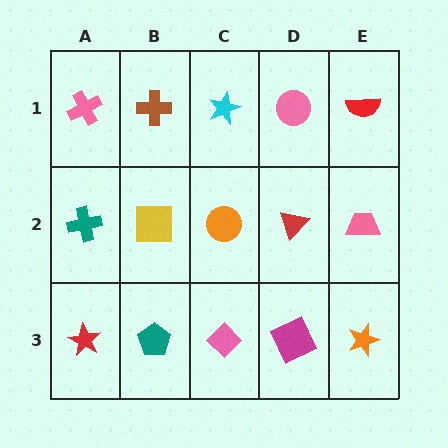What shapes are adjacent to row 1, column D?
A red triangle (row 2, column D), a cyan star (row 1, column C), a red semicircle (row 1, column E).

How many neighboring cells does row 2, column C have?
4.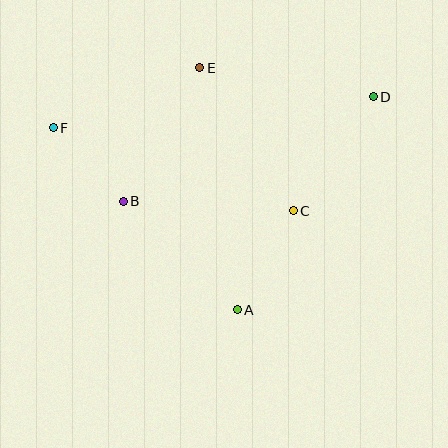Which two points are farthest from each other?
Points D and F are farthest from each other.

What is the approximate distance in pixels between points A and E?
The distance between A and E is approximately 245 pixels.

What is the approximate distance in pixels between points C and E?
The distance between C and E is approximately 171 pixels.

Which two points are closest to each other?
Points B and F are closest to each other.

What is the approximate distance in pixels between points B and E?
The distance between B and E is approximately 154 pixels.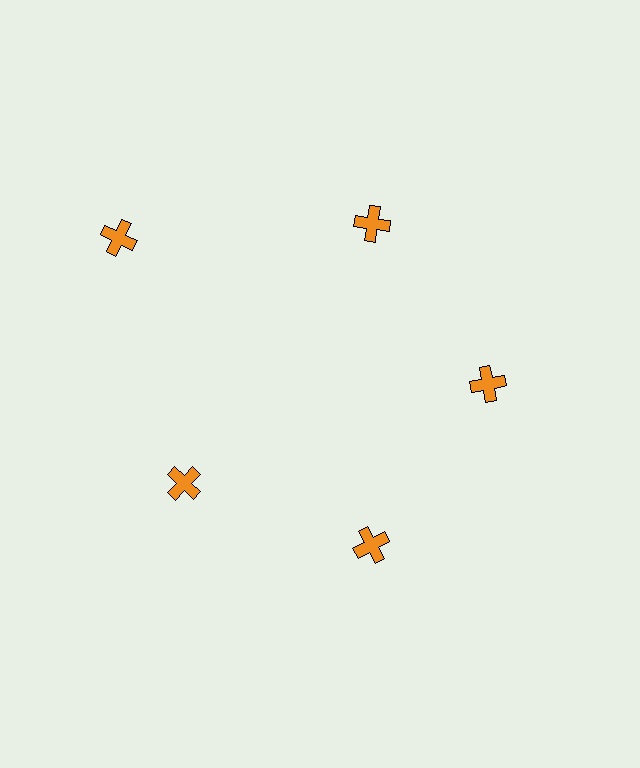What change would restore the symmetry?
The symmetry would be restored by moving it inward, back onto the ring so that all 5 crosses sit at equal angles and equal distance from the center.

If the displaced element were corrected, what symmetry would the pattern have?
It would have 5-fold rotational symmetry — the pattern would map onto itself every 72 degrees.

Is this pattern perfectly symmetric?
No. The 5 orange crosses are arranged in a ring, but one element near the 10 o'clock position is pushed outward from the center, breaking the 5-fold rotational symmetry.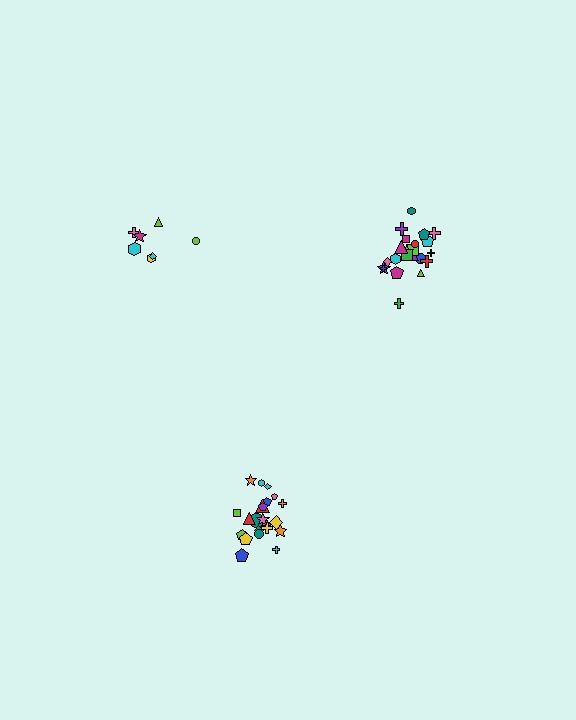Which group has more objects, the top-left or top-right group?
The top-right group.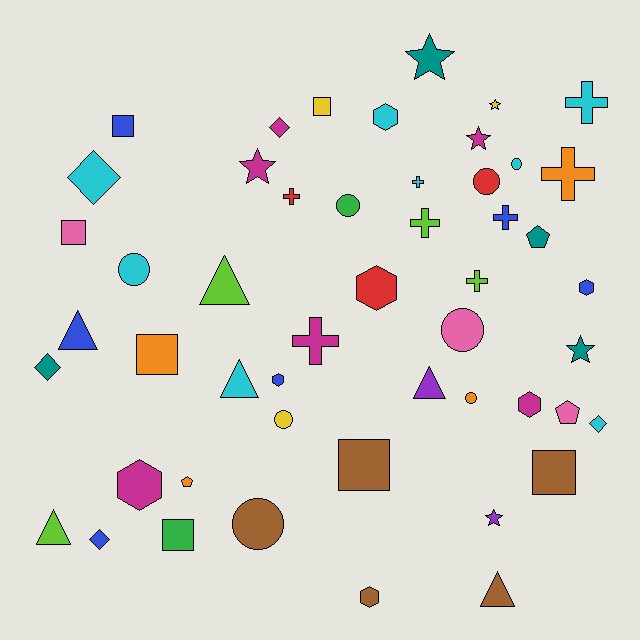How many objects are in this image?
There are 50 objects.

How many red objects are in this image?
There are 3 red objects.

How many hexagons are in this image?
There are 7 hexagons.